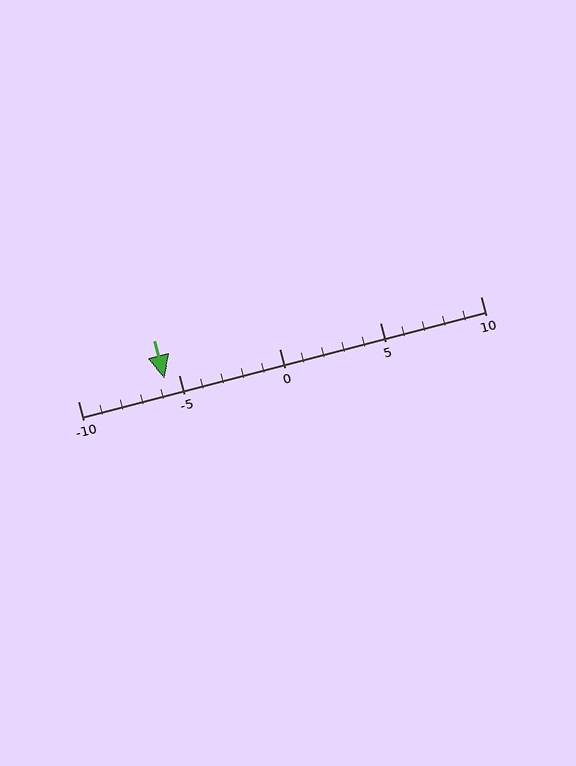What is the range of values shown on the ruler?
The ruler shows values from -10 to 10.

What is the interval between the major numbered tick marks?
The major tick marks are spaced 5 units apart.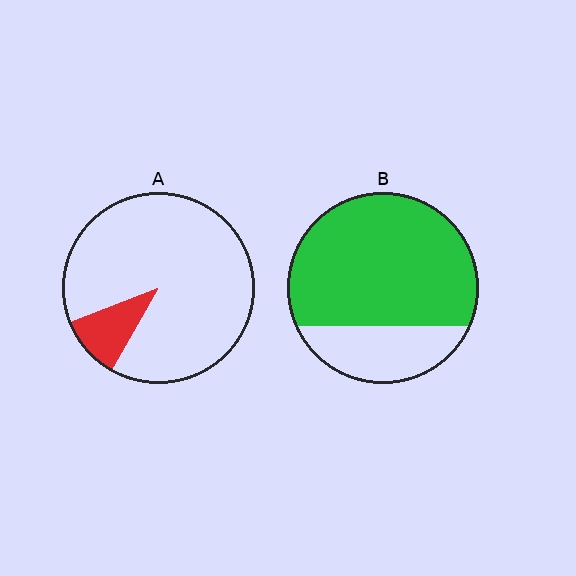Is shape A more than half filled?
No.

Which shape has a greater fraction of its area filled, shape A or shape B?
Shape B.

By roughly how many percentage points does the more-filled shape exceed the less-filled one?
By roughly 65 percentage points (B over A).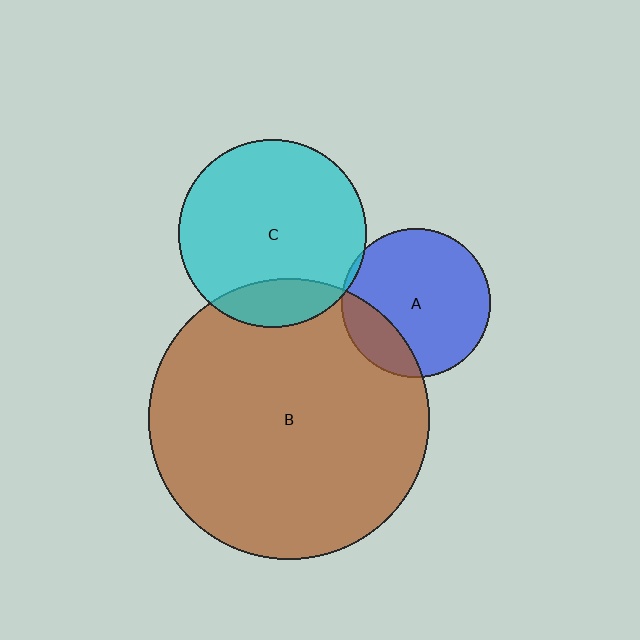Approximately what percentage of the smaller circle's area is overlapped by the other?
Approximately 5%.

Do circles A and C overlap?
Yes.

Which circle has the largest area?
Circle B (brown).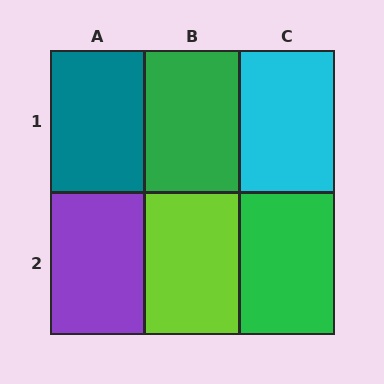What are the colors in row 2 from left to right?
Purple, lime, green.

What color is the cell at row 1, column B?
Green.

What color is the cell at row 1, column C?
Cyan.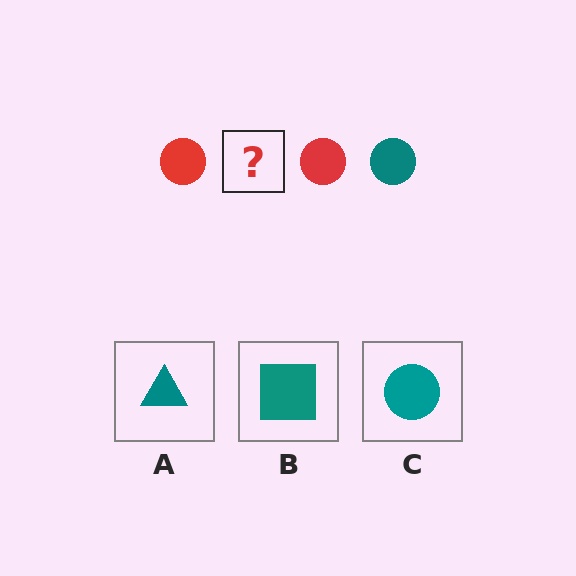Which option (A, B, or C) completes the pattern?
C.